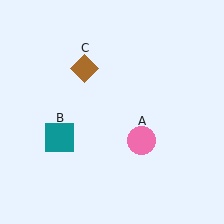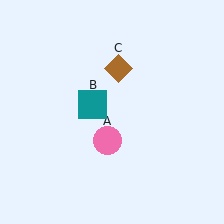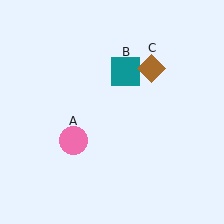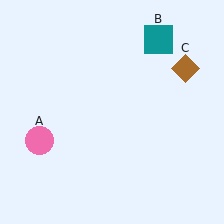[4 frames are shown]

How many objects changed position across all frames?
3 objects changed position: pink circle (object A), teal square (object B), brown diamond (object C).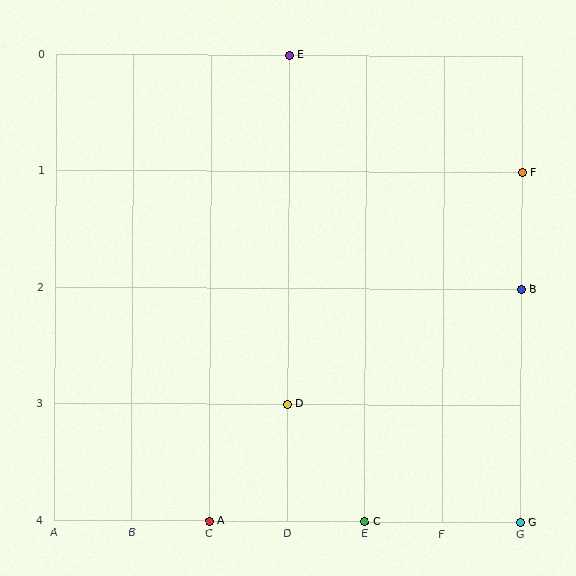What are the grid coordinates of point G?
Point G is at grid coordinates (G, 4).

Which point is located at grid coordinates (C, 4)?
Point A is at (C, 4).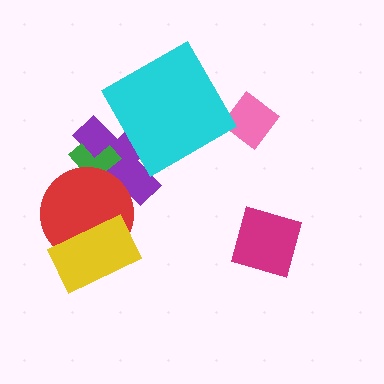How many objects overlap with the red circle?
3 objects overlap with the red circle.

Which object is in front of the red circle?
The yellow rectangle is in front of the red circle.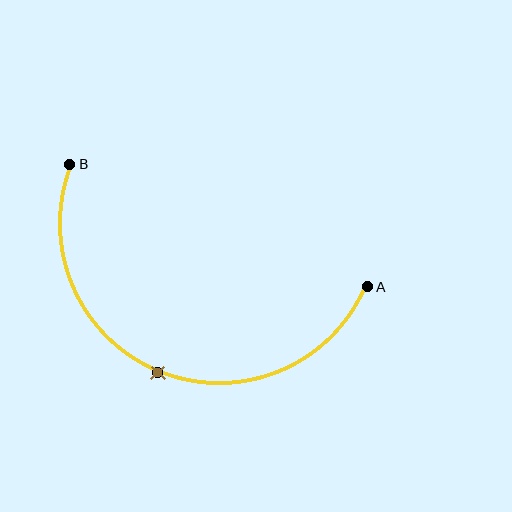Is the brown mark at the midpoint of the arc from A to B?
Yes. The brown mark lies on the arc at equal arc-length from both A and B — it is the arc midpoint.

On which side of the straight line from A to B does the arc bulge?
The arc bulges below the straight line connecting A and B.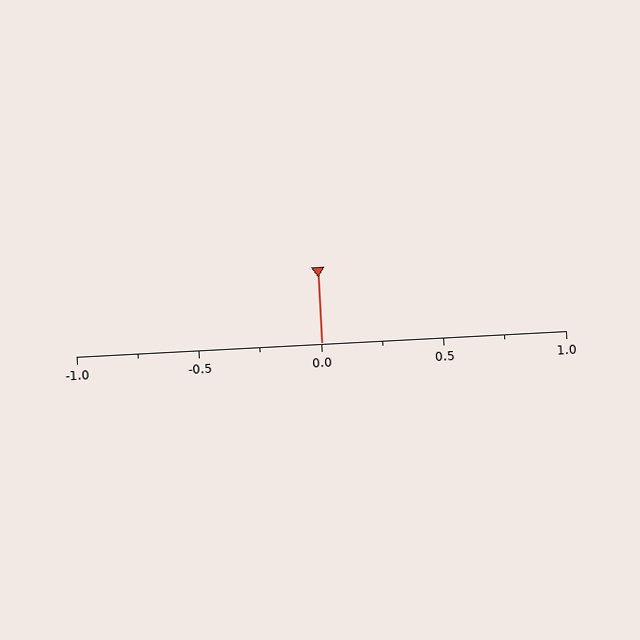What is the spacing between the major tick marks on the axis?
The major ticks are spaced 0.5 apart.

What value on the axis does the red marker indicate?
The marker indicates approximately 0.